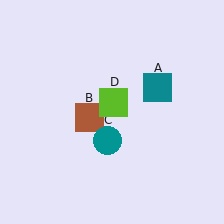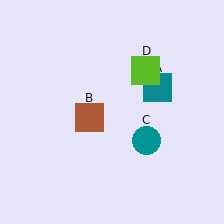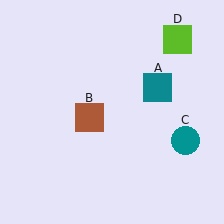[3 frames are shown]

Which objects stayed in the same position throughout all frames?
Teal square (object A) and brown square (object B) remained stationary.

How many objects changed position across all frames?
2 objects changed position: teal circle (object C), lime square (object D).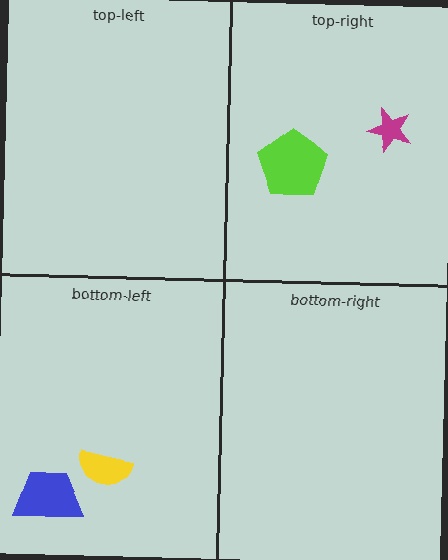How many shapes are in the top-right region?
2.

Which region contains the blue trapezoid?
The bottom-left region.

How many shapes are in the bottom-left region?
2.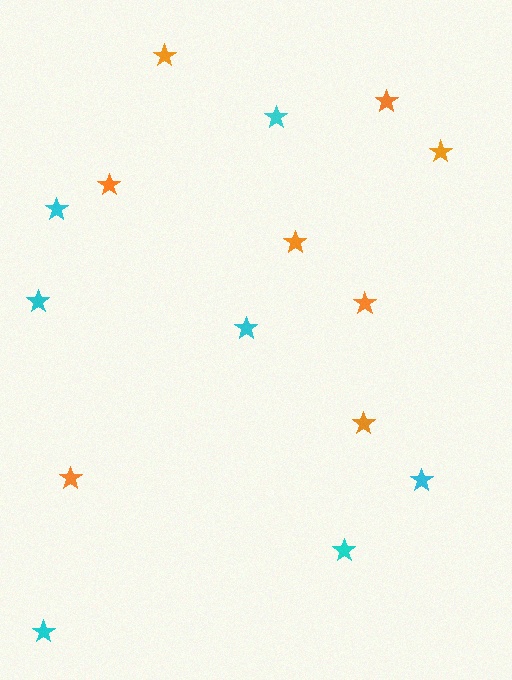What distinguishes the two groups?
There are 2 groups: one group of cyan stars (7) and one group of orange stars (8).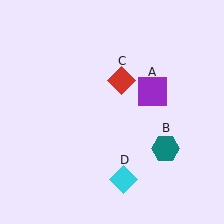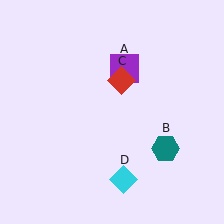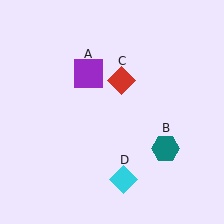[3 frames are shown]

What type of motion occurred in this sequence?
The purple square (object A) rotated counterclockwise around the center of the scene.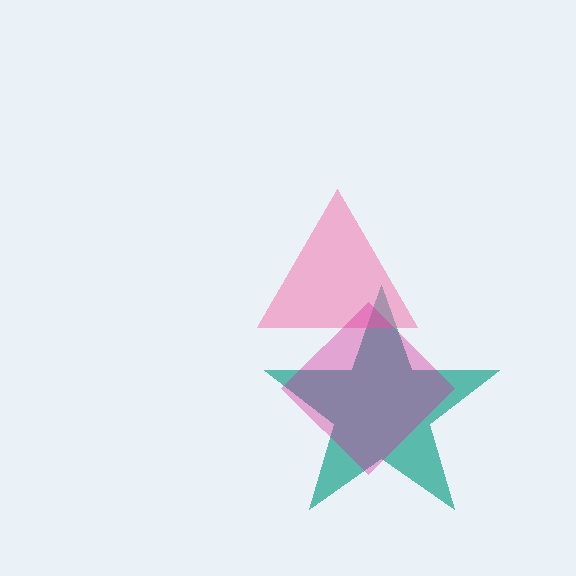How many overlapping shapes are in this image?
There are 3 overlapping shapes in the image.